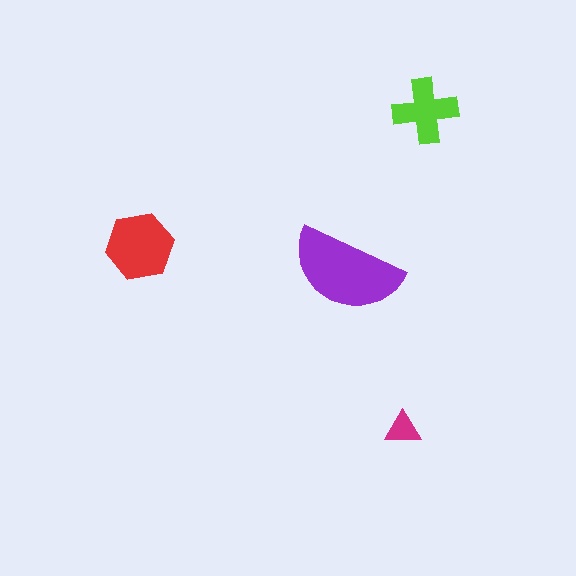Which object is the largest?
The purple semicircle.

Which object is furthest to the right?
The lime cross is rightmost.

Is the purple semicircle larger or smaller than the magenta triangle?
Larger.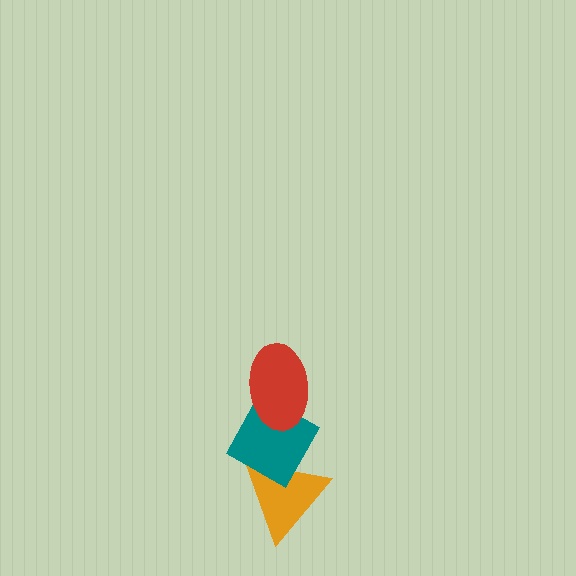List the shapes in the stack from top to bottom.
From top to bottom: the red ellipse, the teal diamond, the orange triangle.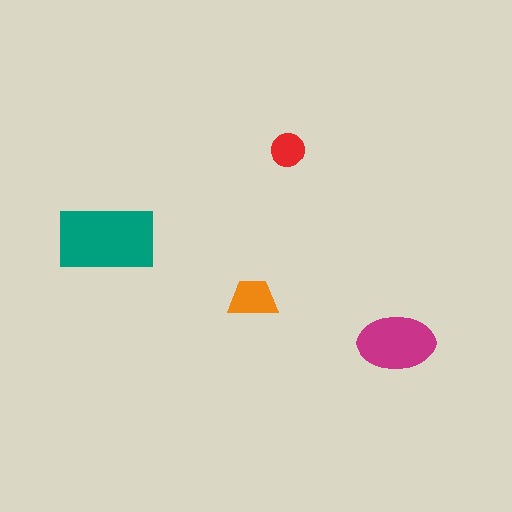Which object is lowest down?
The magenta ellipse is bottommost.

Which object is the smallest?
The red circle.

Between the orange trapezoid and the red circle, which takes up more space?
The orange trapezoid.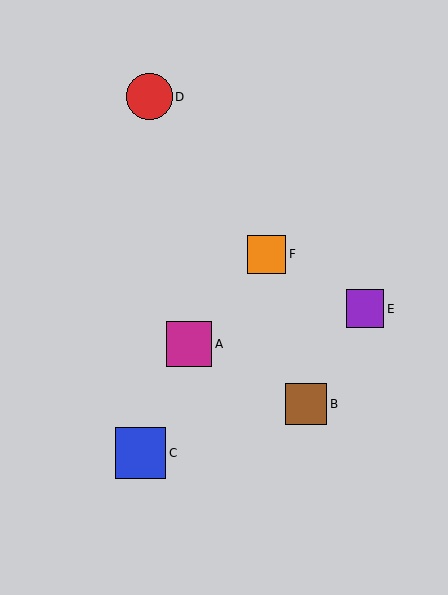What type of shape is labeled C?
Shape C is a blue square.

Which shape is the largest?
The blue square (labeled C) is the largest.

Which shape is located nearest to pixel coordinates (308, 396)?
The brown square (labeled B) at (306, 404) is nearest to that location.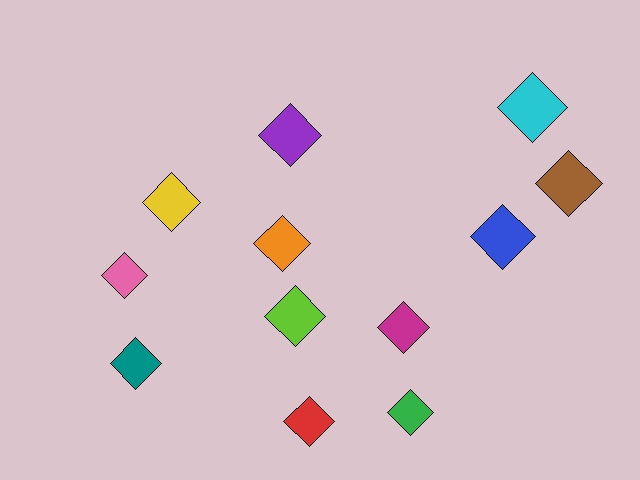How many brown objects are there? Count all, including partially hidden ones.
There is 1 brown object.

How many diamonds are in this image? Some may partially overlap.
There are 12 diamonds.